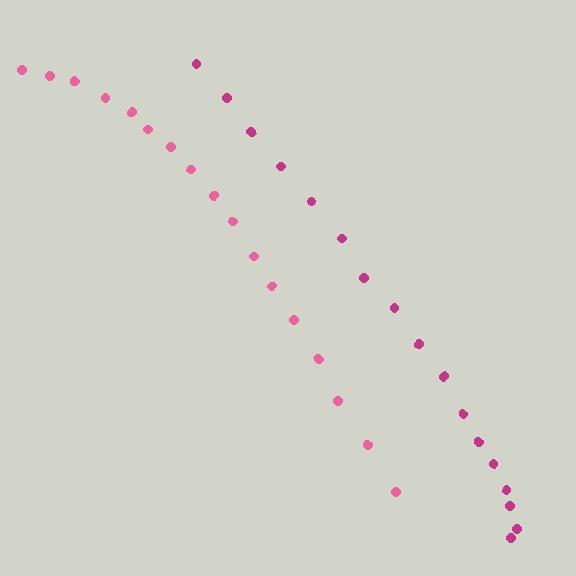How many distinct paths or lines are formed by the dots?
There are 2 distinct paths.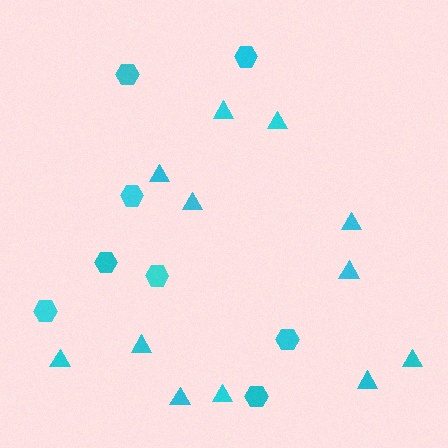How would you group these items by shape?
There are 2 groups: one group of hexagons (8) and one group of triangles (12).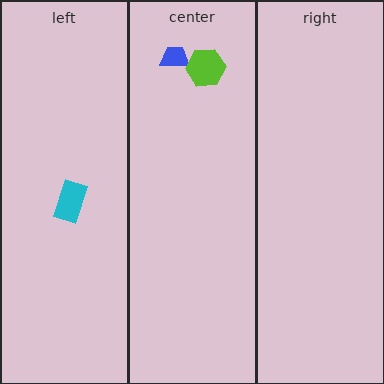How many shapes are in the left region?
1.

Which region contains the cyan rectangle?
The left region.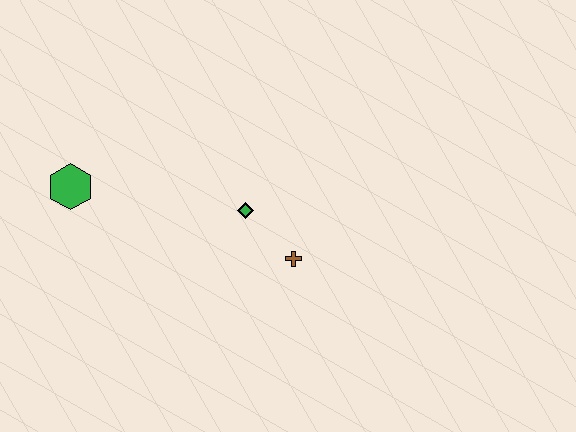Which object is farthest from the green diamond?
The green hexagon is farthest from the green diamond.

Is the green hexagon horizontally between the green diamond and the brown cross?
No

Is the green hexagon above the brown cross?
Yes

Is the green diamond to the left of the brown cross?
Yes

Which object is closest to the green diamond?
The brown cross is closest to the green diamond.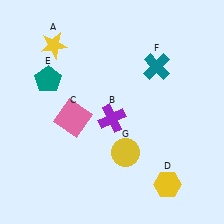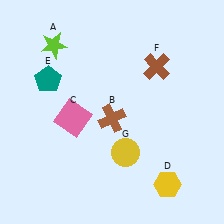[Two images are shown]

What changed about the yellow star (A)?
In Image 1, A is yellow. In Image 2, it changed to lime.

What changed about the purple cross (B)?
In Image 1, B is purple. In Image 2, it changed to brown.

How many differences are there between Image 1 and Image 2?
There are 3 differences between the two images.